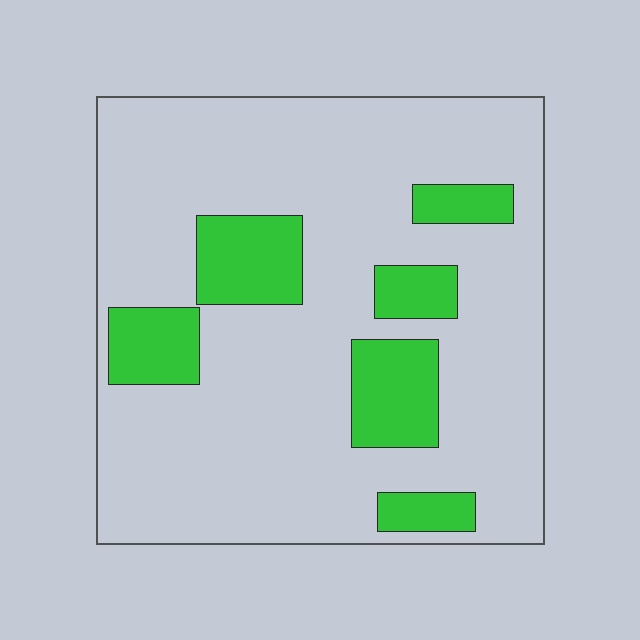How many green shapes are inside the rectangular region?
6.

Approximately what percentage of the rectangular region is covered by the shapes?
Approximately 20%.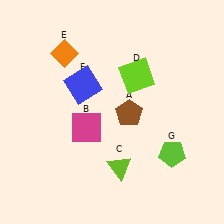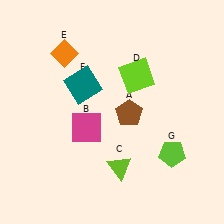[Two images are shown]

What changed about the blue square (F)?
In Image 1, F is blue. In Image 2, it changed to teal.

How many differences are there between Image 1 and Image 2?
There is 1 difference between the two images.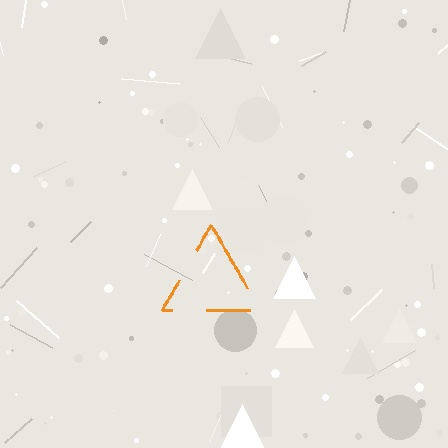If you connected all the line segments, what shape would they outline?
They would outline a triangle.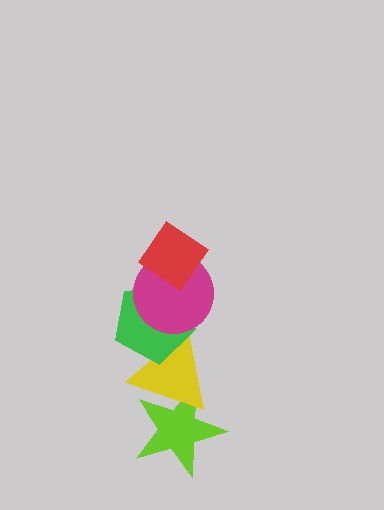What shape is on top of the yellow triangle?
The green pentagon is on top of the yellow triangle.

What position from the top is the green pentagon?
The green pentagon is 3rd from the top.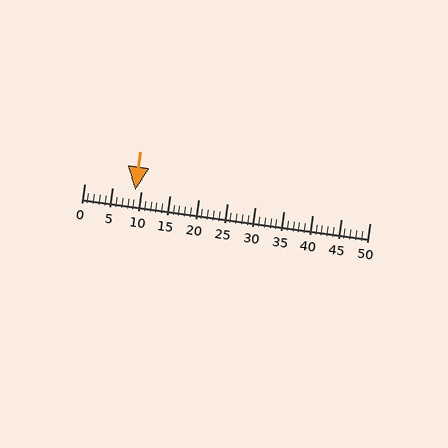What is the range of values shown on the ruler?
The ruler shows values from 0 to 50.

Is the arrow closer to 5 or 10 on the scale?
The arrow is closer to 10.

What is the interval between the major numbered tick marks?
The major tick marks are spaced 5 units apart.